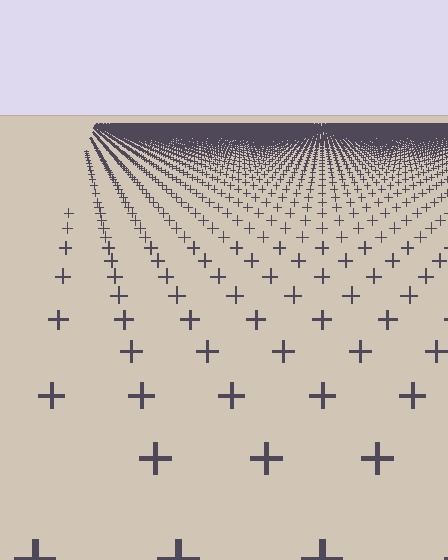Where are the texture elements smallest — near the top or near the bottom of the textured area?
Near the top.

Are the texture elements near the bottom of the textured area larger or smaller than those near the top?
Larger. Near the bottom, elements are closer to the viewer and appear at a bigger on-screen size.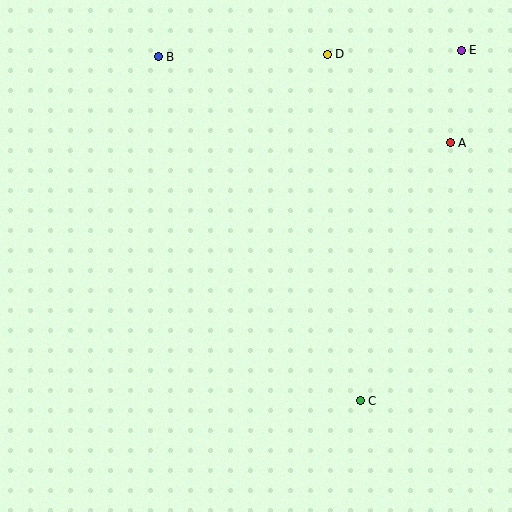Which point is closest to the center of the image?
Point C at (360, 401) is closest to the center.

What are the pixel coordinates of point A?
Point A is at (450, 143).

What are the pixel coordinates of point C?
Point C is at (360, 401).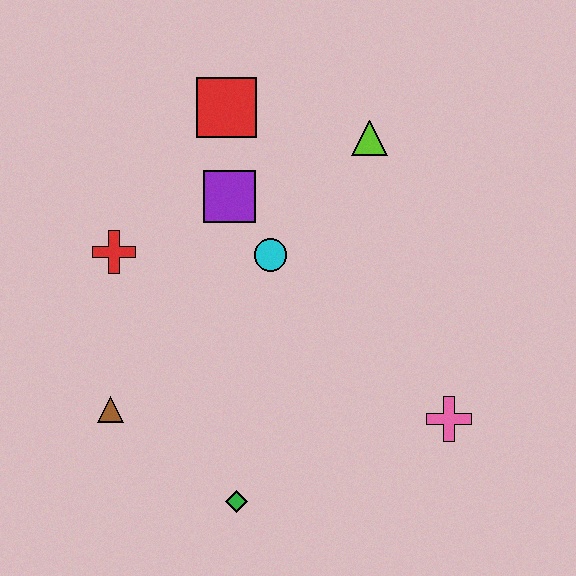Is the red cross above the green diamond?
Yes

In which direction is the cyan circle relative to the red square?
The cyan circle is below the red square.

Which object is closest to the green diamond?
The brown triangle is closest to the green diamond.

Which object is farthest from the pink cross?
The red square is farthest from the pink cross.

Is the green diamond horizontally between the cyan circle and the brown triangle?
Yes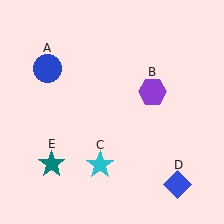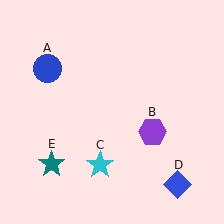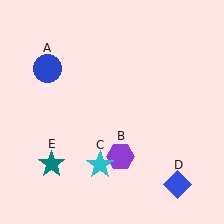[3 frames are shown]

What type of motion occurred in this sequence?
The purple hexagon (object B) rotated clockwise around the center of the scene.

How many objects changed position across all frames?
1 object changed position: purple hexagon (object B).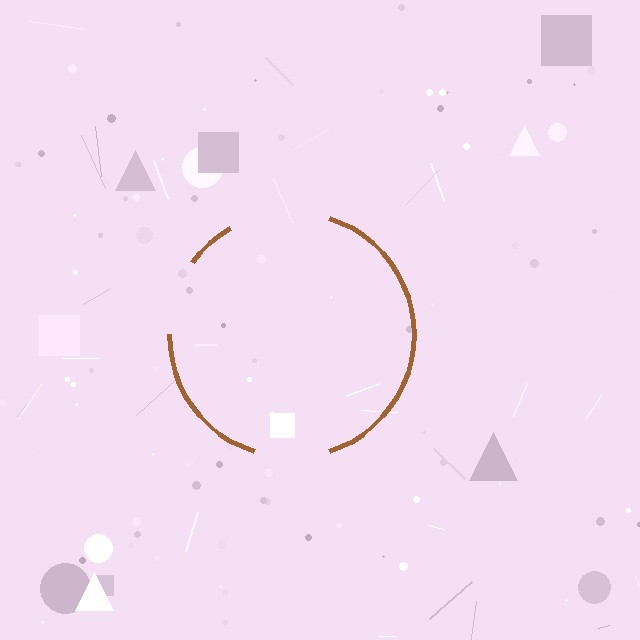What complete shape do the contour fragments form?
The contour fragments form a circle.